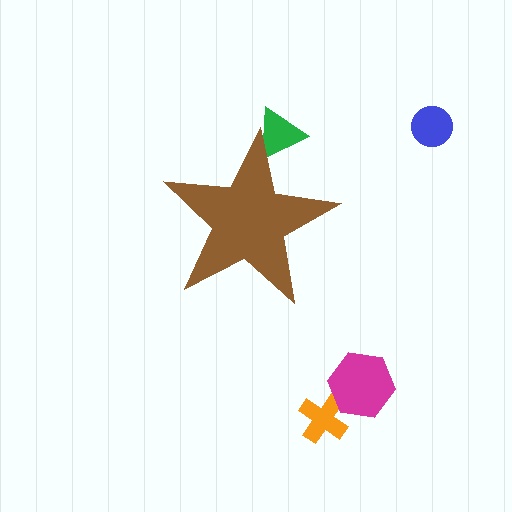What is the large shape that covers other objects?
A brown star.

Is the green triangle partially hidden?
Yes, the green triangle is partially hidden behind the brown star.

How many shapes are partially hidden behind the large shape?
1 shape is partially hidden.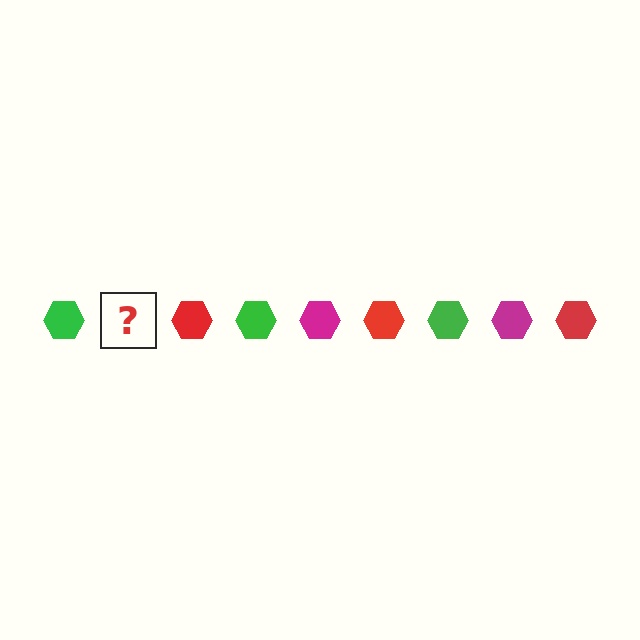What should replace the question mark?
The question mark should be replaced with a magenta hexagon.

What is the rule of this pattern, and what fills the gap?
The rule is that the pattern cycles through green, magenta, red hexagons. The gap should be filled with a magenta hexagon.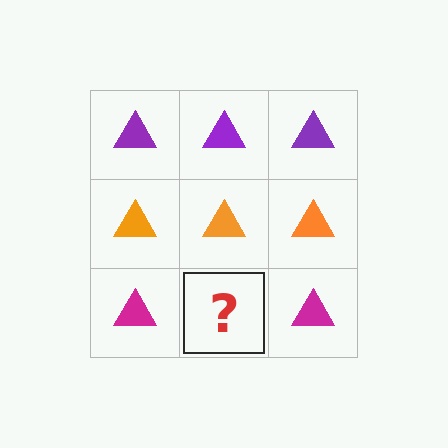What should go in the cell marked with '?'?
The missing cell should contain a magenta triangle.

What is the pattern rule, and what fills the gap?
The rule is that each row has a consistent color. The gap should be filled with a magenta triangle.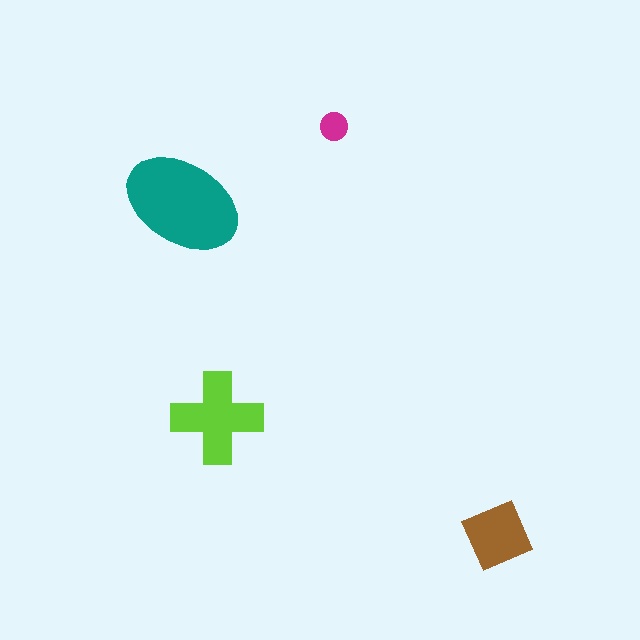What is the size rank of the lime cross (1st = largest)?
2nd.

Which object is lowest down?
The brown diamond is bottommost.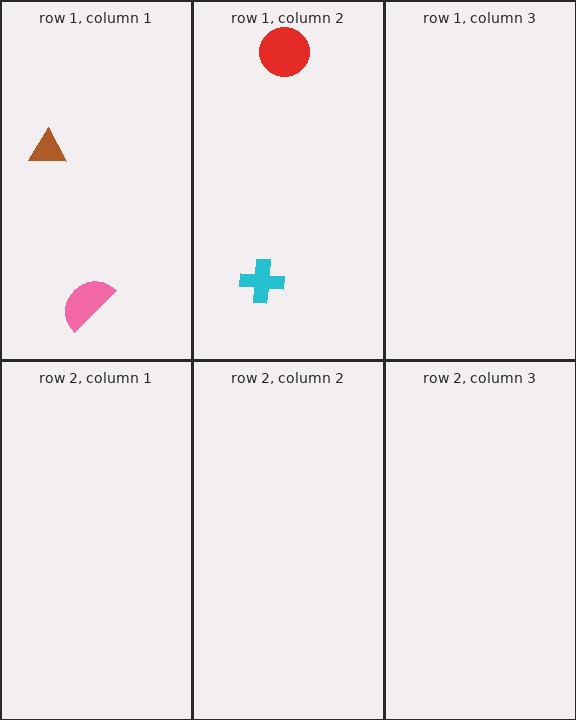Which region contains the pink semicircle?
The row 1, column 1 region.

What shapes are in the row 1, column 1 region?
The pink semicircle, the brown triangle.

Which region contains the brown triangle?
The row 1, column 1 region.